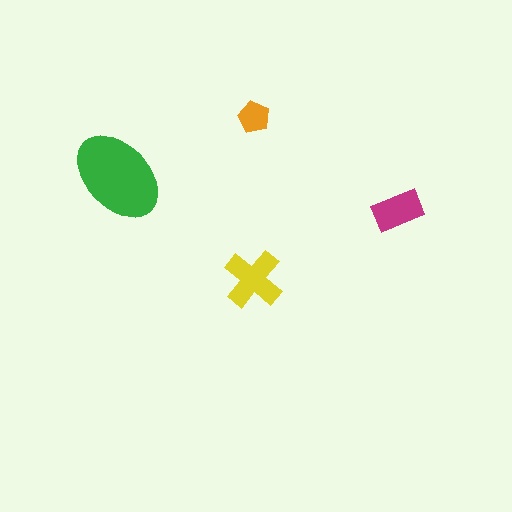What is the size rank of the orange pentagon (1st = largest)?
4th.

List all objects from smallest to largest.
The orange pentagon, the magenta rectangle, the yellow cross, the green ellipse.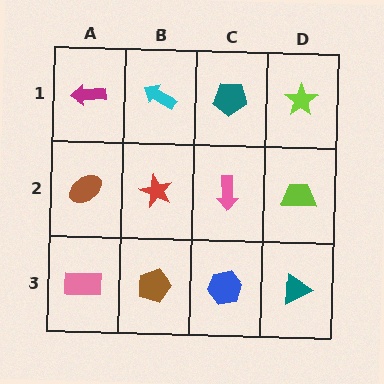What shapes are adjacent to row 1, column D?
A lime trapezoid (row 2, column D), a teal pentagon (row 1, column C).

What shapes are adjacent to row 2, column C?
A teal pentagon (row 1, column C), a blue hexagon (row 3, column C), a red star (row 2, column B), a lime trapezoid (row 2, column D).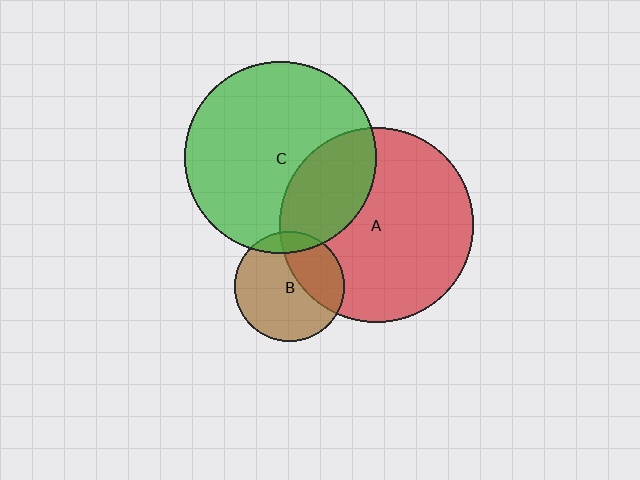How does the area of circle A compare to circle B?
Approximately 3.1 times.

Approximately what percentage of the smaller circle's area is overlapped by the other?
Approximately 35%.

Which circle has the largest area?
Circle A (red).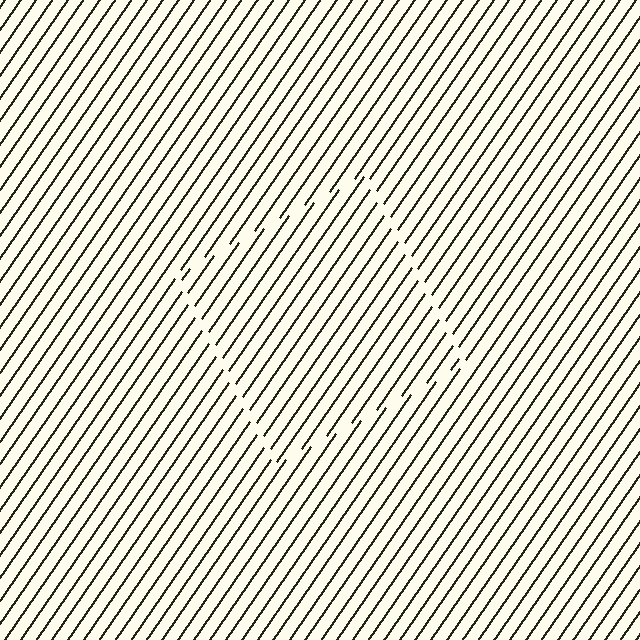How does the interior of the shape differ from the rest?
The interior of the shape contains the same grating, shifted by half a period — the contour is defined by the phase discontinuity where line-ends from the inner and outer gratings abut.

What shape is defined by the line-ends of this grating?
An illusory square. The interior of the shape contains the same grating, shifted by half a period — the contour is defined by the phase discontinuity where line-ends from the inner and outer gratings abut.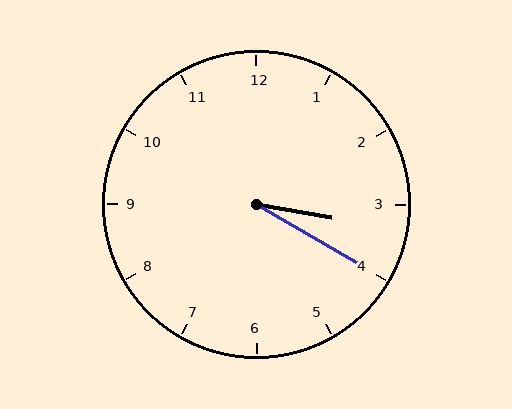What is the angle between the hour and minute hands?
Approximately 20 degrees.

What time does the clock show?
3:20.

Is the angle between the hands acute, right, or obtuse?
It is acute.